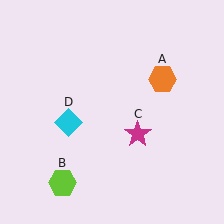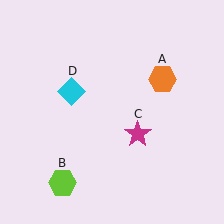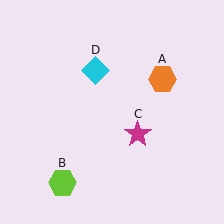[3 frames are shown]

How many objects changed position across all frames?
1 object changed position: cyan diamond (object D).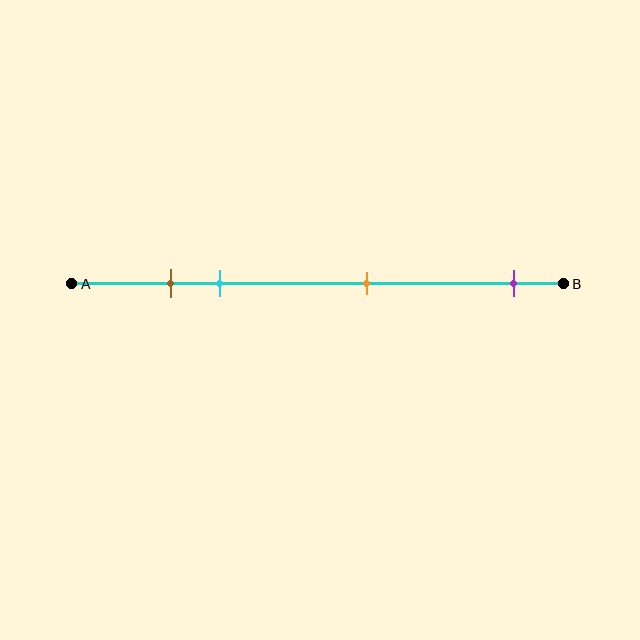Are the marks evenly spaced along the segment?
No, the marks are not evenly spaced.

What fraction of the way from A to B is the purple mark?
The purple mark is approximately 90% (0.9) of the way from A to B.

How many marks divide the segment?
There are 4 marks dividing the segment.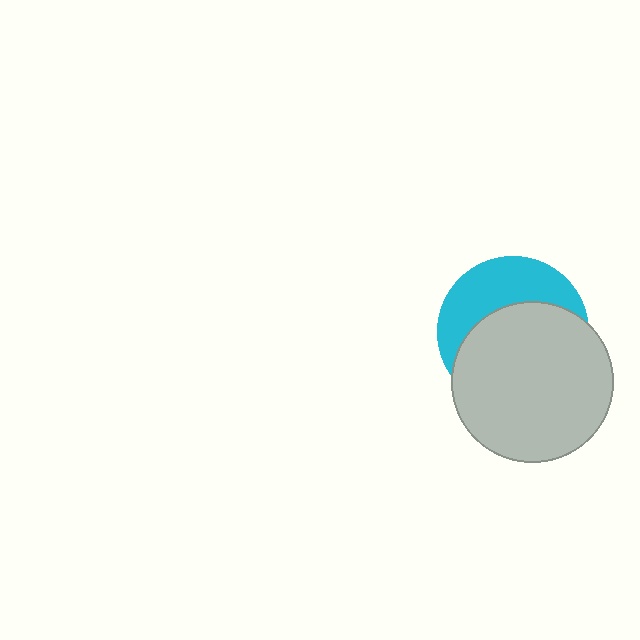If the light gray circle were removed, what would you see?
You would see the complete cyan circle.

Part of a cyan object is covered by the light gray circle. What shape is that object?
It is a circle.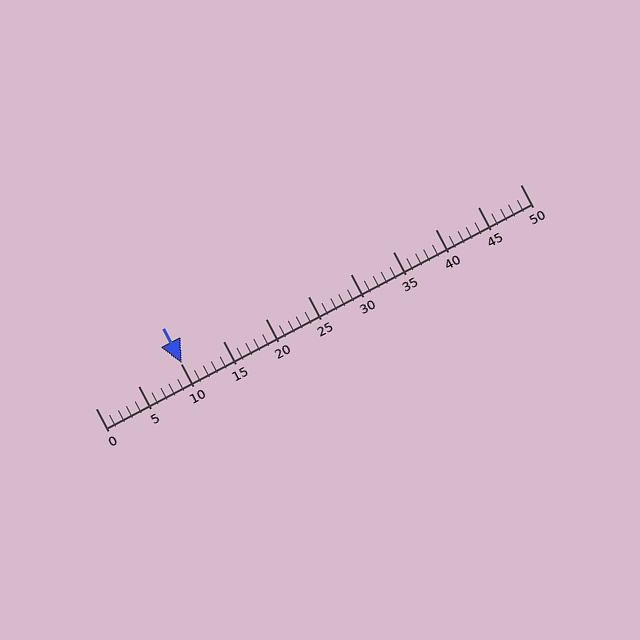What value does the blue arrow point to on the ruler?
The blue arrow points to approximately 10.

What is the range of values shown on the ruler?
The ruler shows values from 0 to 50.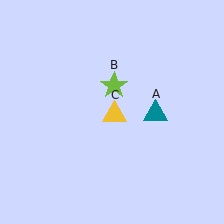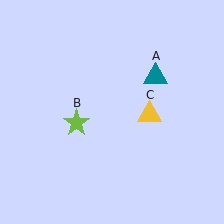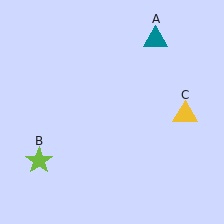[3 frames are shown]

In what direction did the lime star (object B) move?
The lime star (object B) moved down and to the left.